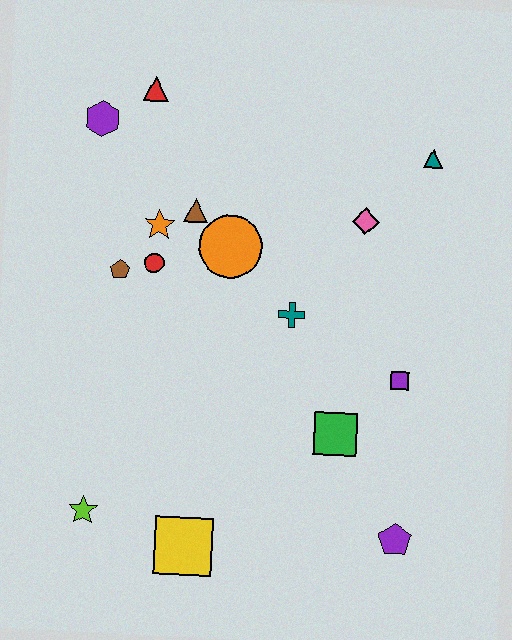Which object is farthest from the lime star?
The teal triangle is farthest from the lime star.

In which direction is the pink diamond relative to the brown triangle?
The pink diamond is to the right of the brown triangle.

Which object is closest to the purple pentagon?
The green square is closest to the purple pentagon.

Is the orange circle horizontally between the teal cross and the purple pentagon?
No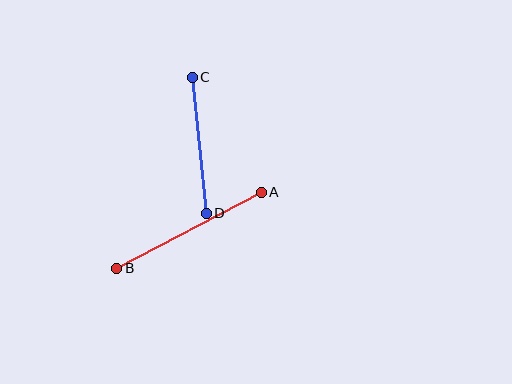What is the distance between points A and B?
The distance is approximately 164 pixels.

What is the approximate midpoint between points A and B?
The midpoint is at approximately (189, 230) pixels.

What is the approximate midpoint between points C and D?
The midpoint is at approximately (199, 145) pixels.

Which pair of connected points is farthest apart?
Points A and B are farthest apart.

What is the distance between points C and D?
The distance is approximately 137 pixels.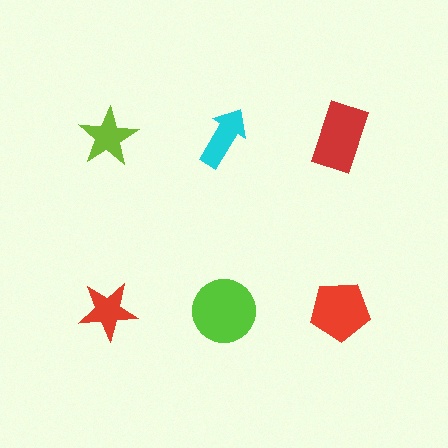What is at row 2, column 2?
A lime circle.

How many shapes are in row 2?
3 shapes.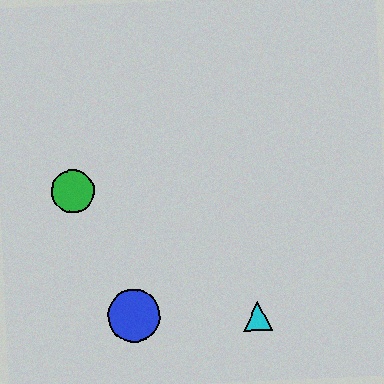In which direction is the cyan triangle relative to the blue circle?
The cyan triangle is to the right of the blue circle.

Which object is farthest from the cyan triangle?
The green circle is farthest from the cyan triangle.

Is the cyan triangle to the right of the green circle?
Yes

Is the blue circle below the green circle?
Yes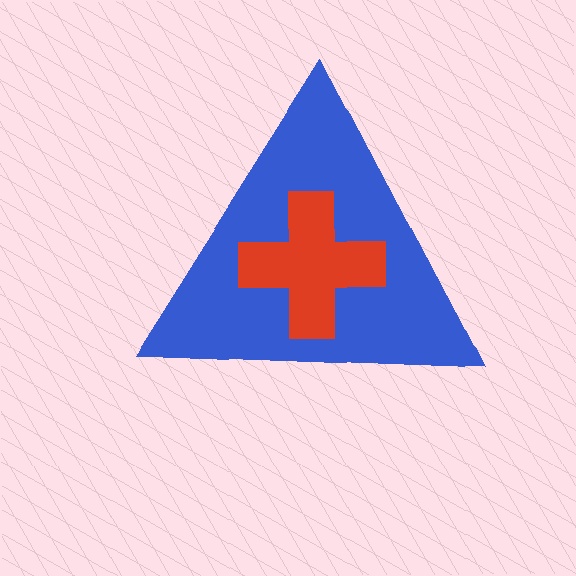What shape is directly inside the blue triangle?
The red cross.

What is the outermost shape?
The blue triangle.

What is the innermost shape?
The red cross.